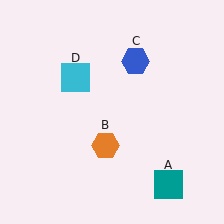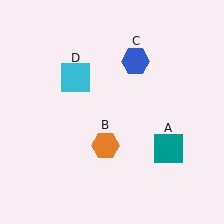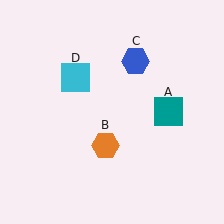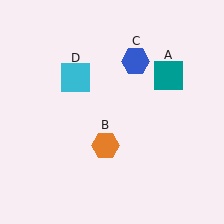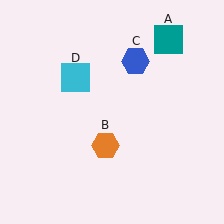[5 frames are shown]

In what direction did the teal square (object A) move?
The teal square (object A) moved up.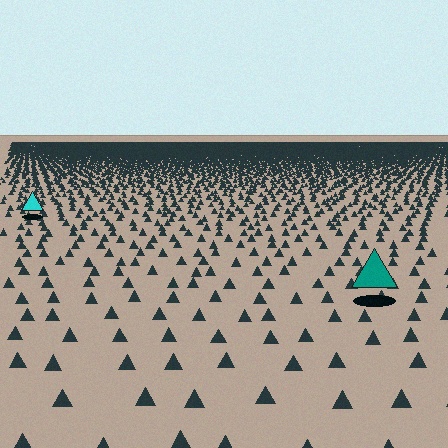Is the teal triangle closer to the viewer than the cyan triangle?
Yes. The teal triangle is closer — you can tell from the texture gradient: the ground texture is coarser near it.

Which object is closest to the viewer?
The teal triangle is closest. The texture marks near it are larger and more spread out.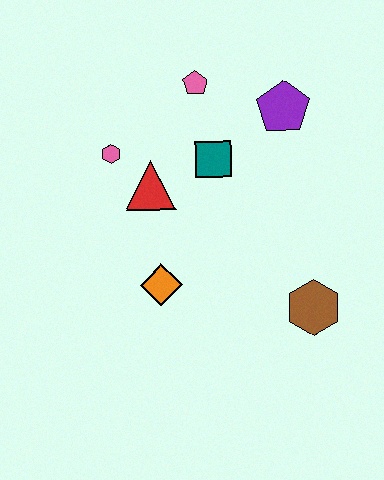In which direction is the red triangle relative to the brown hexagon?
The red triangle is to the left of the brown hexagon.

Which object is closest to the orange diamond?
The red triangle is closest to the orange diamond.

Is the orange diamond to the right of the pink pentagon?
No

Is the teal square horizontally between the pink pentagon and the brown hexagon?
Yes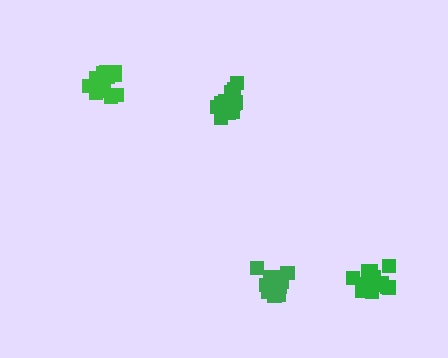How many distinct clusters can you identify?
There are 4 distinct clusters.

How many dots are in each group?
Group 1: 15 dots, Group 2: 19 dots, Group 3: 17 dots, Group 4: 16 dots (67 total).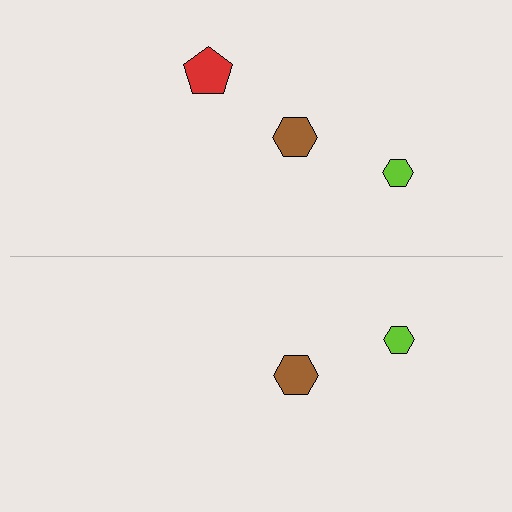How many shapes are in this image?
There are 5 shapes in this image.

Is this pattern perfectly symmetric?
No, the pattern is not perfectly symmetric. A red pentagon is missing from the bottom side.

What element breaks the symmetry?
A red pentagon is missing from the bottom side.